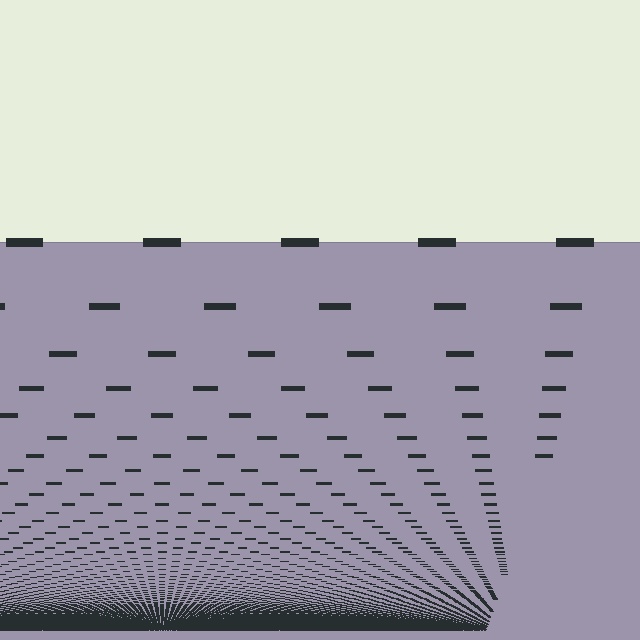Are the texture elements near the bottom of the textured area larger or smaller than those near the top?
Smaller. The gradient is inverted — elements near the bottom are smaller and denser.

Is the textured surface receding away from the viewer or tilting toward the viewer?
The surface appears to tilt toward the viewer. Texture elements get larger and sparser toward the top.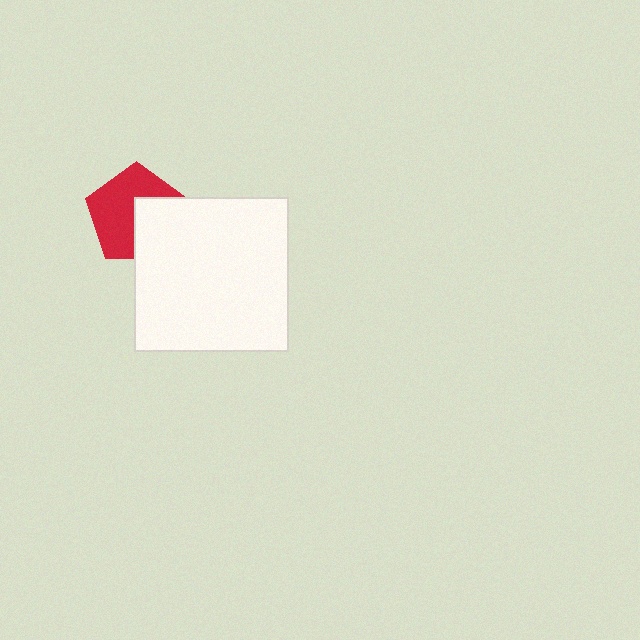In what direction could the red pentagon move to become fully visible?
The red pentagon could move toward the upper-left. That would shift it out from behind the white square entirely.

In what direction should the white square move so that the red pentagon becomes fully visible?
The white square should move toward the lower-right. That is the shortest direction to clear the overlap and leave the red pentagon fully visible.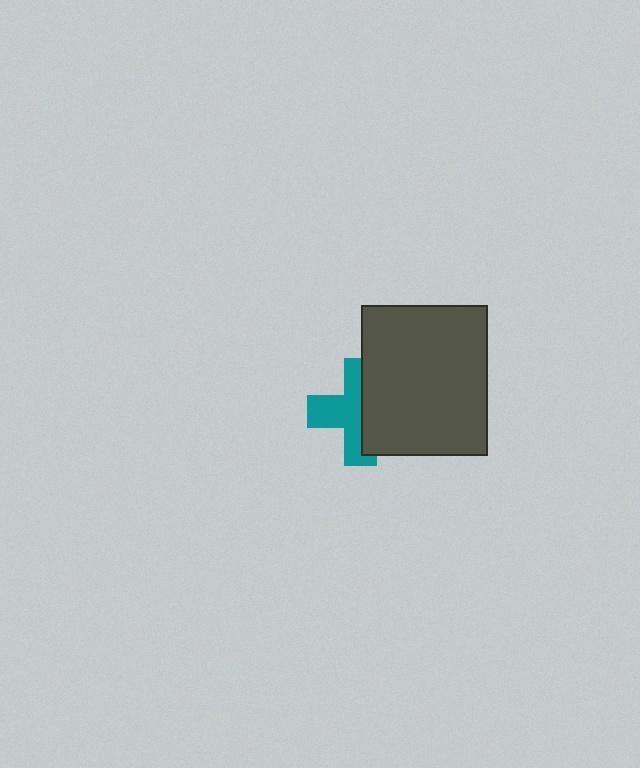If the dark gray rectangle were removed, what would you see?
You would see the complete teal cross.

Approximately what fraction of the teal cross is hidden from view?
Roughly 46% of the teal cross is hidden behind the dark gray rectangle.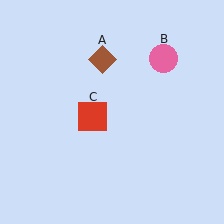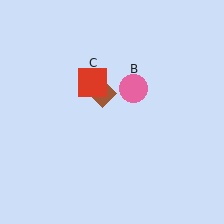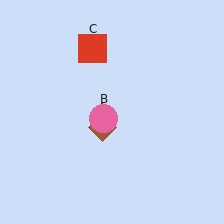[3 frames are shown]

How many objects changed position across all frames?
3 objects changed position: brown diamond (object A), pink circle (object B), red square (object C).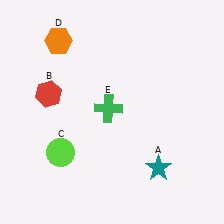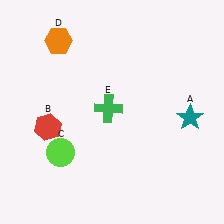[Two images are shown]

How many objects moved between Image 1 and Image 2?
2 objects moved between the two images.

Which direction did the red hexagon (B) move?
The red hexagon (B) moved down.